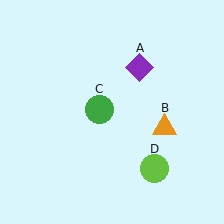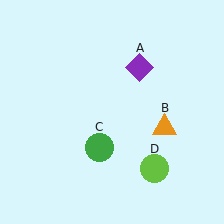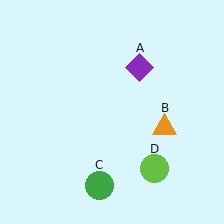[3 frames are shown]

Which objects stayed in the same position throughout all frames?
Purple diamond (object A) and orange triangle (object B) and lime circle (object D) remained stationary.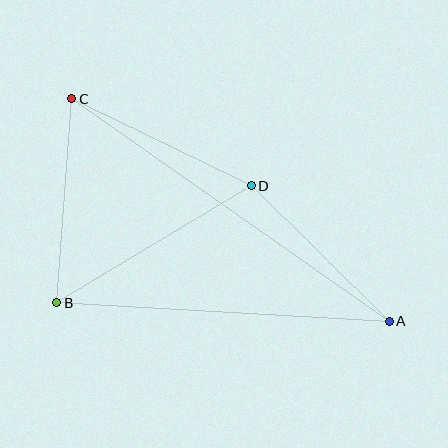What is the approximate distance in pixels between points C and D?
The distance between C and D is approximately 199 pixels.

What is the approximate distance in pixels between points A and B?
The distance between A and B is approximately 333 pixels.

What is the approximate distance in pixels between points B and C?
The distance between B and C is approximately 204 pixels.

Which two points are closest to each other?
Points A and D are closest to each other.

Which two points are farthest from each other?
Points A and C are farthest from each other.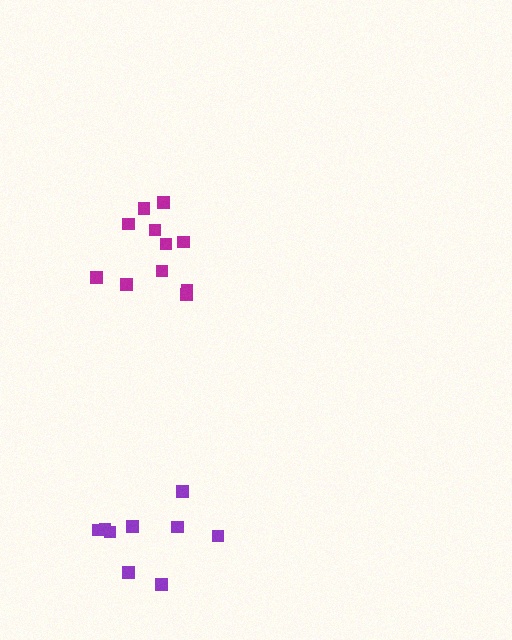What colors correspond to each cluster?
The clusters are colored: purple, magenta.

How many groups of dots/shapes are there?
There are 2 groups.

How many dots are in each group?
Group 1: 9 dots, Group 2: 11 dots (20 total).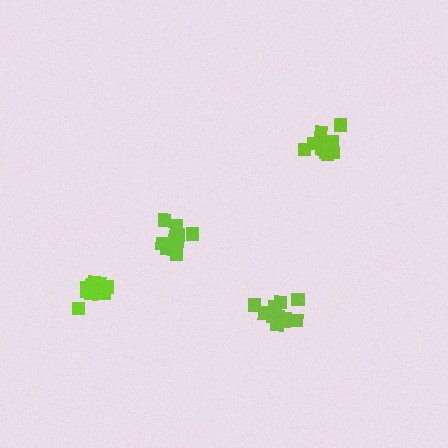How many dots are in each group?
Group 1: 14 dots, Group 2: 13 dots, Group 3: 13 dots, Group 4: 12 dots (52 total).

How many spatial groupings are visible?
There are 4 spatial groupings.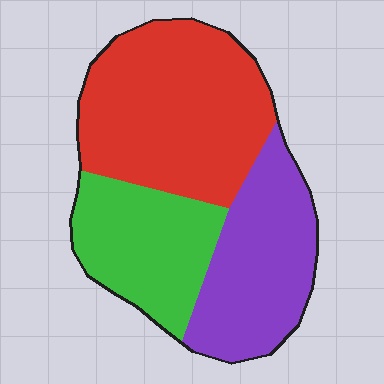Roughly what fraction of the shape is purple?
Purple covers 30% of the shape.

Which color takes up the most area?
Red, at roughly 45%.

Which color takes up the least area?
Green, at roughly 25%.